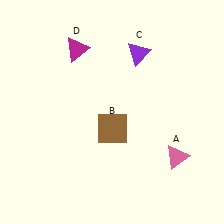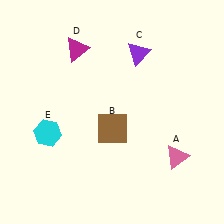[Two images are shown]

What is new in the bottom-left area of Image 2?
A cyan hexagon (E) was added in the bottom-left area of Image 2.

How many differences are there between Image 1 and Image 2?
There is 1 difference between the two images.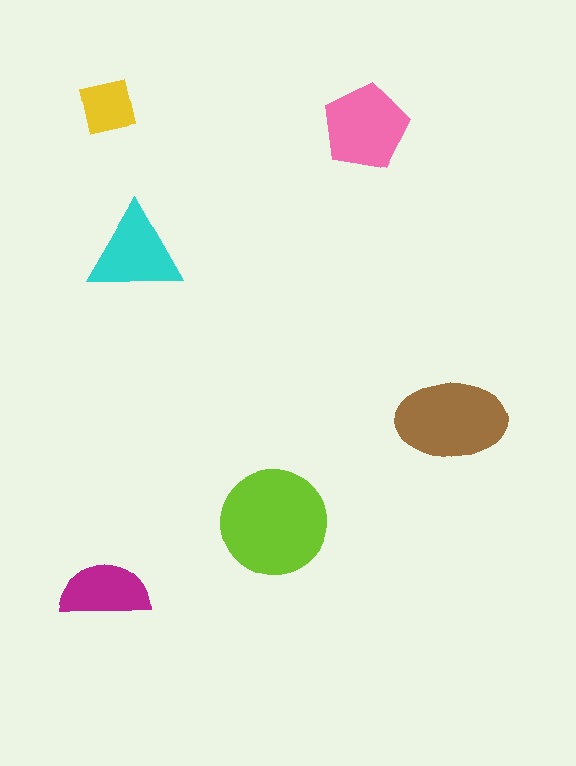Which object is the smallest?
The yellow square.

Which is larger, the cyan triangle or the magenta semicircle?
The cyan triangle.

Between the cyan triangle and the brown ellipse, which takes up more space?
The brown ellipse.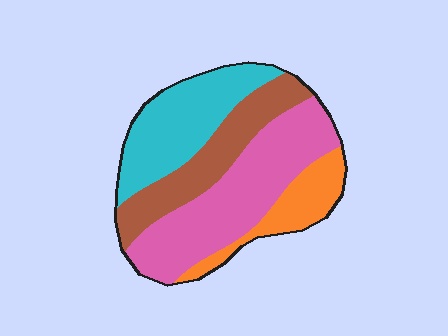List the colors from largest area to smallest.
From largest to smallest: pink, cyan, brown, orange.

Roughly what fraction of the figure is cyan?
Cyan takes up about one quarter (1/4) of the figure.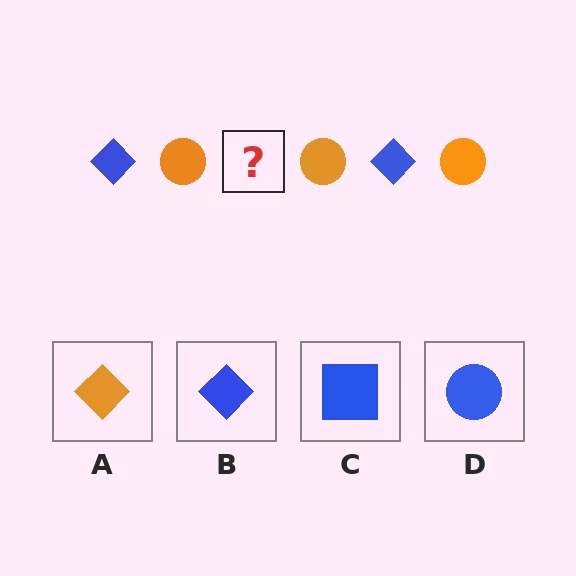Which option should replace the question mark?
Option B.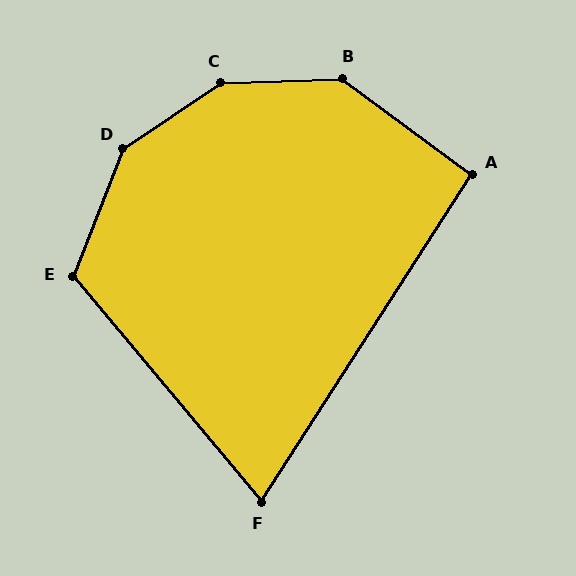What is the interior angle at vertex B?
Approximately 142 degrees (obtuse).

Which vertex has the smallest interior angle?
F, at approximately 73 degrees.